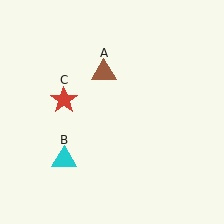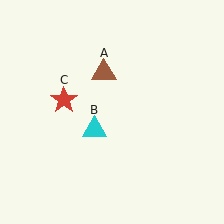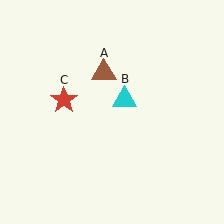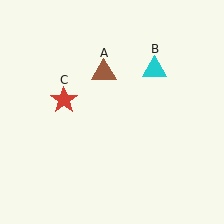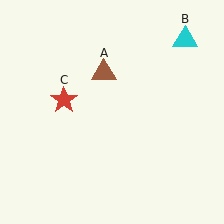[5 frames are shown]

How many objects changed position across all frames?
1 object changed position: cyan triangle (object B).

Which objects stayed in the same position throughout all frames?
Brown triangle (object A) and red star (object C) remained stationary.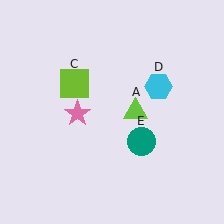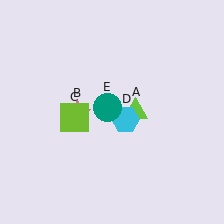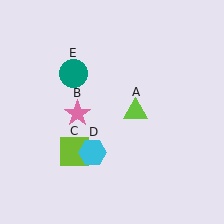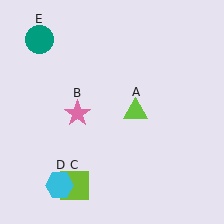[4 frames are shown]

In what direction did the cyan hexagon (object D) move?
The cyan hexagon (object D) moved down and to the left.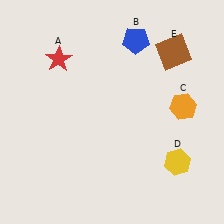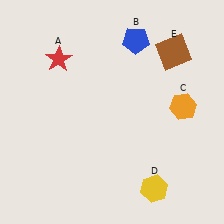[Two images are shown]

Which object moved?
The yellow hexagon (D) moved down.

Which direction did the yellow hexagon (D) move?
The yellow hexagon (D) moved down.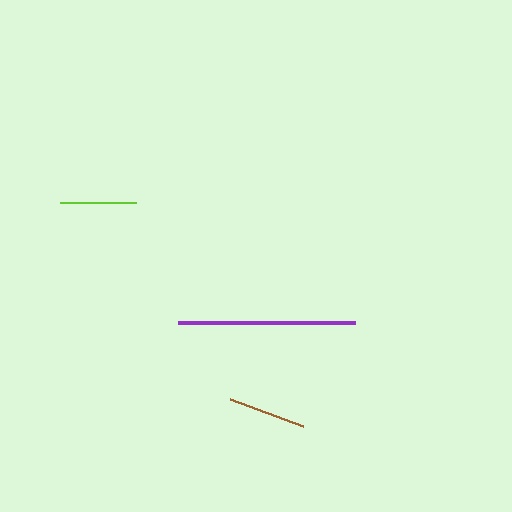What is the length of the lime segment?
The lime segment is approximately 75 pixels long.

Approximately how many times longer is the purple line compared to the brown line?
The purple line is approximately 2.3 times the length of the brown line.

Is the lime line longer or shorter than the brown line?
The brown line is longer than the lime line.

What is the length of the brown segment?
The brown segment is approximately 78 pixels long.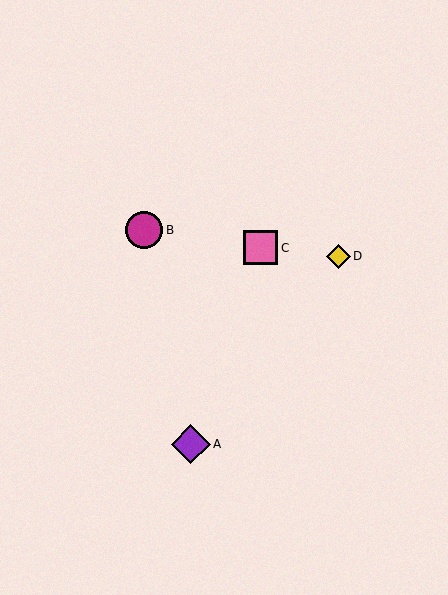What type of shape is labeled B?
Shape B is a magenta circle.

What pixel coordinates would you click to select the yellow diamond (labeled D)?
Click at (338, 256) to select the yellow diamond D.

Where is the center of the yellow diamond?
The center of the yellow diamond is at (338, 256).